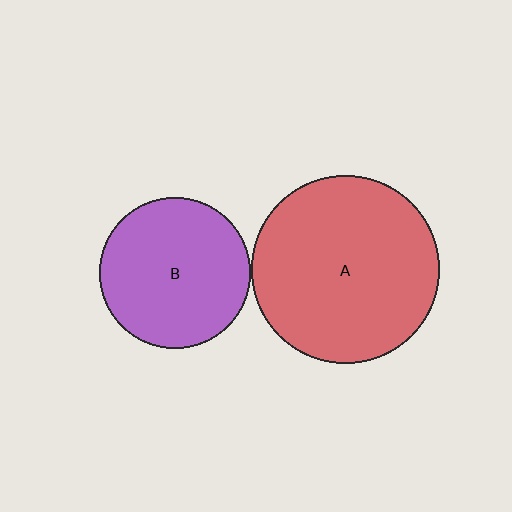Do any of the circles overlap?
No, none of the circles overlap.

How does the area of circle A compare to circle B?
Approximately 1.5 times.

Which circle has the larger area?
Circle A (red).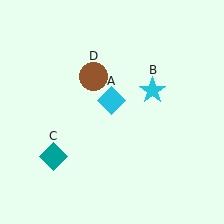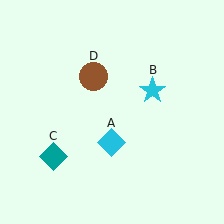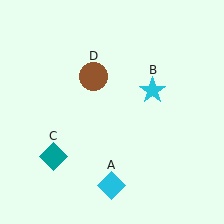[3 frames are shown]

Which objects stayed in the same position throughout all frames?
Cyan star (object B) and teal diamond (object C) and brown circle (object D) remained stationary.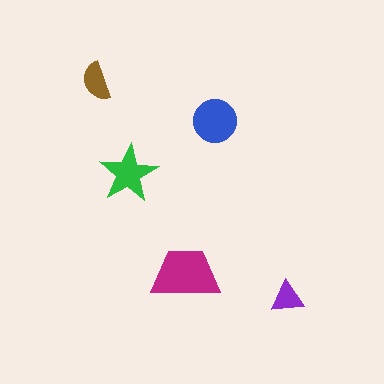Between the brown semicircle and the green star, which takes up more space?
The green star.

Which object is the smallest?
The purple triangle.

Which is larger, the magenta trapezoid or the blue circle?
The magenta trapezoid.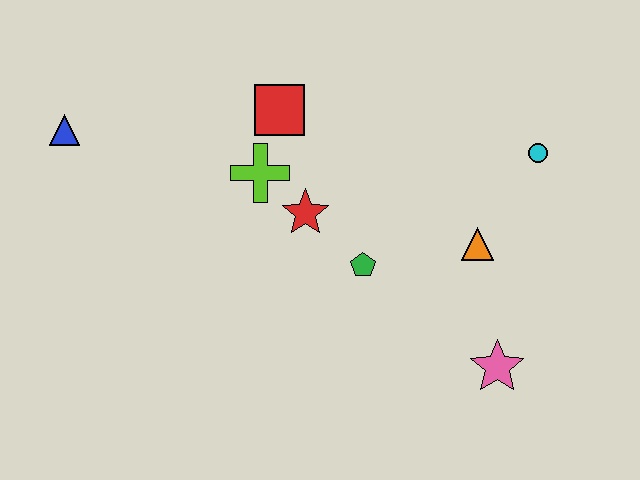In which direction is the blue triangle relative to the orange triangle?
The blue triangle is to the left of the orange triangle.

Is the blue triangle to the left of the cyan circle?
Yes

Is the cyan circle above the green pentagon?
Yes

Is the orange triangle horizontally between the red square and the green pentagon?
No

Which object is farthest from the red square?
The pink star is farthest from the red square.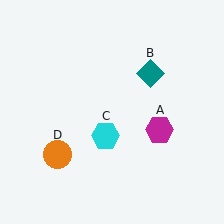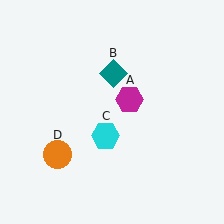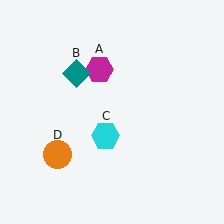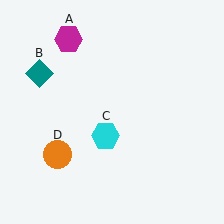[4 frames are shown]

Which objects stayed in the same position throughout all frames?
Cyan hexagon (object C) and orange circle (object D) remained stationary.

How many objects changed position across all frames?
2 objects changed position: magenta hexagon (object A), teal diamond (object B).